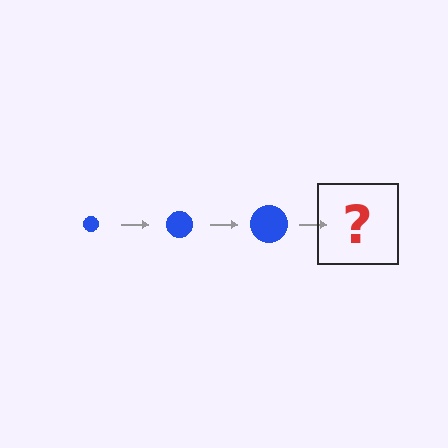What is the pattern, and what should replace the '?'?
The pattern is that the circle gets progressively larger each step. The '?' should be a blue circle, larger than the previous one.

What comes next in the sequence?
The next element should be a blue circle, larger than the previous one.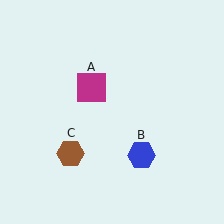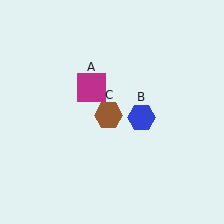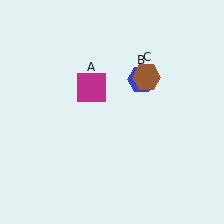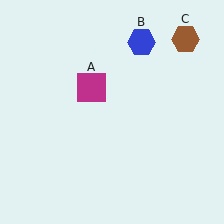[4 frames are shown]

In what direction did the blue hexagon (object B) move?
The blue hexagon (object B) moved up.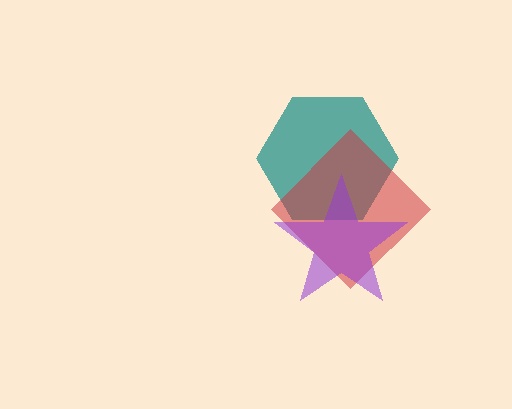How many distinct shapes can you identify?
There are 3 distinct shapes: a teal hexagon, a red diamond, a purple star.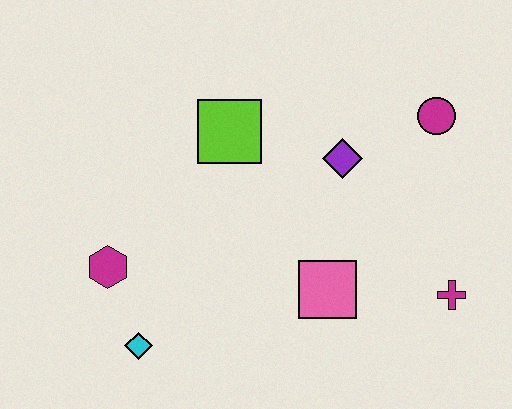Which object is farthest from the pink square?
The magenta hexagon is farthest from the pink square.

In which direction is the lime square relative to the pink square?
The lime square is above the pink square.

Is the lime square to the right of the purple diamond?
No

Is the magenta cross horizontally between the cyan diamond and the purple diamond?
No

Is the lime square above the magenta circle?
No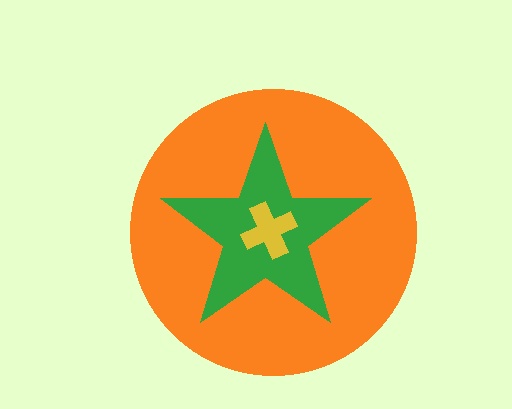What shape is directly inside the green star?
The yellow cross.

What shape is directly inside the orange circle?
The green star.